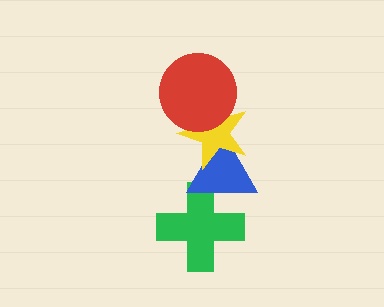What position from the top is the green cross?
The green cross is 4th from the top.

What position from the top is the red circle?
The red circle is 1st from the top.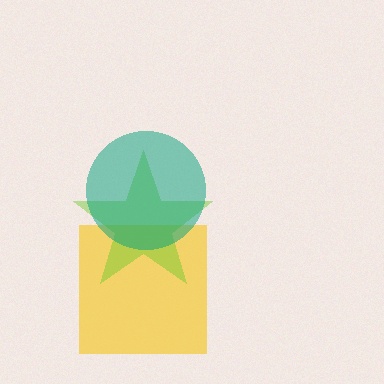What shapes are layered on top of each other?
The layered shapes are: a yellow square, a lime star, a teal circle.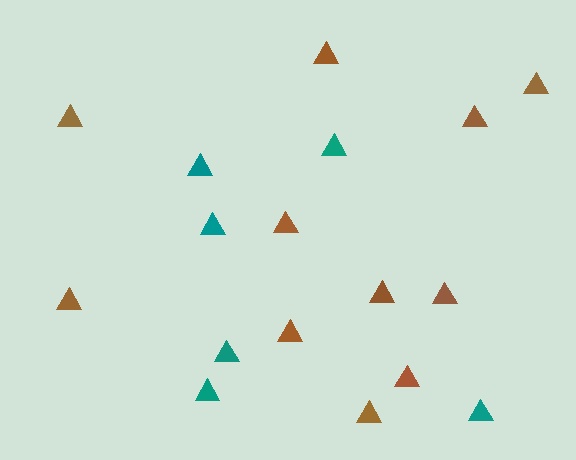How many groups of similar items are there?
There are 2 groups: one group of teal triangles (6) and one group of brown triangles (11).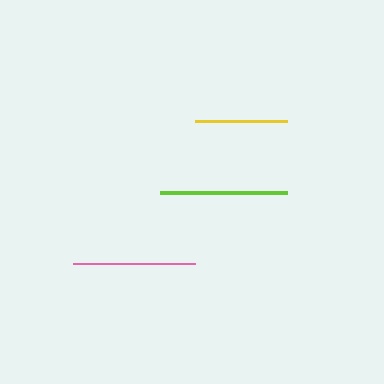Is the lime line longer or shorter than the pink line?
The lime line is longer than the pink line.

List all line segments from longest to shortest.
From longest to shortest: lime, pink, yellow.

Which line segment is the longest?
The lime line is the longest at approximately 127 pixels.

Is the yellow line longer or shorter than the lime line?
The lime line is longer than the yellow line.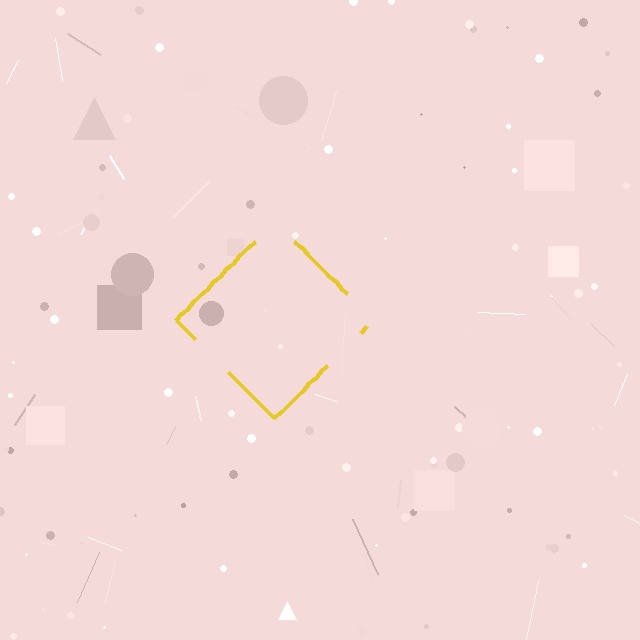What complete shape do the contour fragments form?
The contour fragments form a diamond.